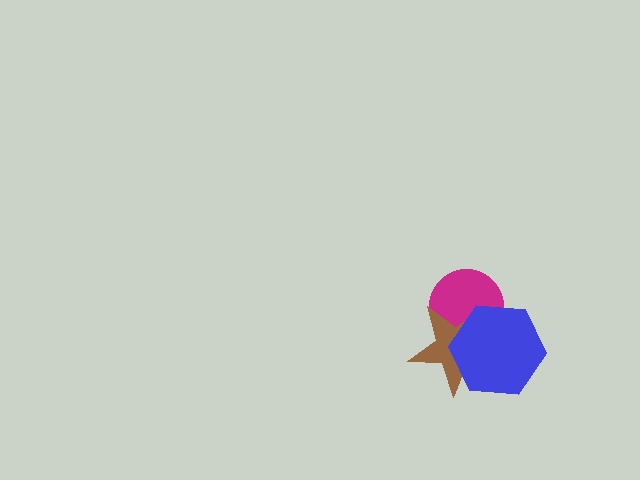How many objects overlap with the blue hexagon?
2 objects overlap with the blue hexagon.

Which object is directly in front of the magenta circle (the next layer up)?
The brown star is directly in front of the magenta circle.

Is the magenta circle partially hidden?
Yes, it is partially covered by another shape.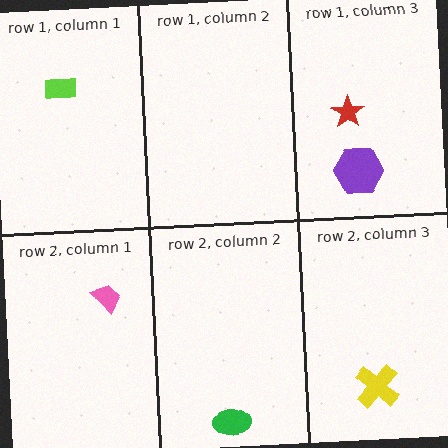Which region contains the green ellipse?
The row 2, column 2 region.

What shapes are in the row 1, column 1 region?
The lime rectangle.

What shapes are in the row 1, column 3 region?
The purple hexagon, the red star.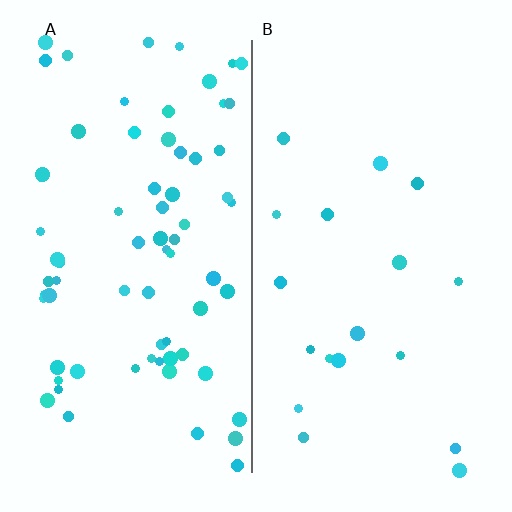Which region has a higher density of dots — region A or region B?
A (the left).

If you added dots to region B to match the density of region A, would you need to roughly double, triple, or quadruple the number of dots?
Approximately quadruple.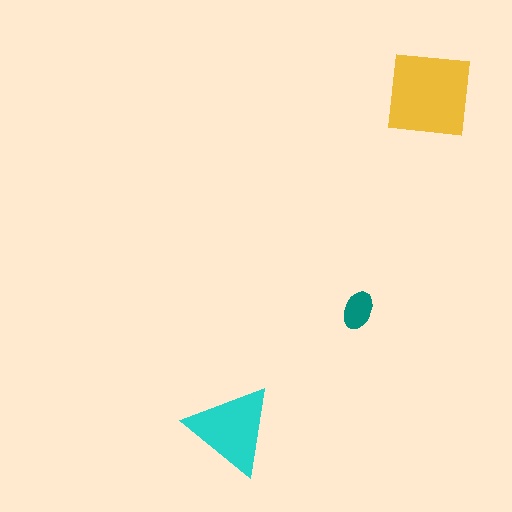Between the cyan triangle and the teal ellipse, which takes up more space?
The cyan triangle.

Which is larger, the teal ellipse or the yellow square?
The yellow square.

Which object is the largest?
The yellow square.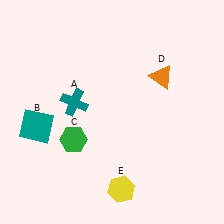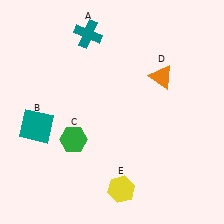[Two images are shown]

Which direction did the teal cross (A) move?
The teal cross (A) moved up.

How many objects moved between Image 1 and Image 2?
1 object moved between the two images.